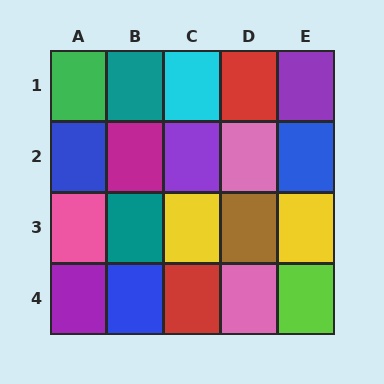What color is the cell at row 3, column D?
Brown.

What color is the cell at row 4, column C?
Red.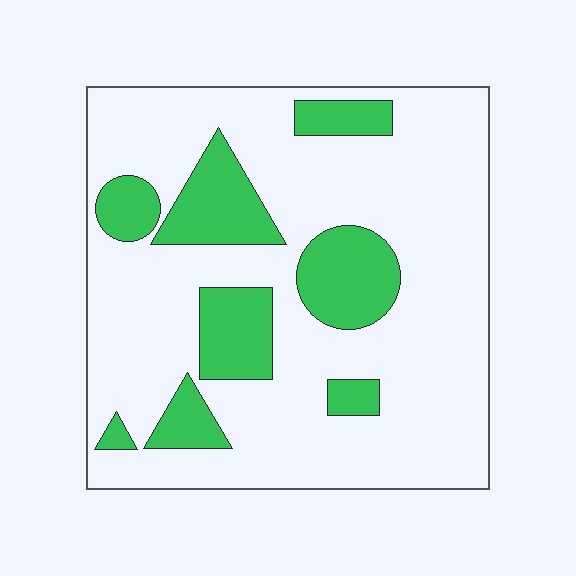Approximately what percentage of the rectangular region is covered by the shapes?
Approximately 25%.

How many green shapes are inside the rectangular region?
8.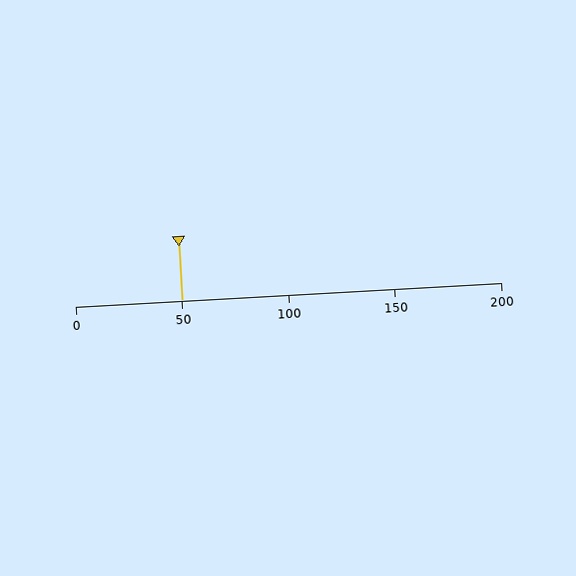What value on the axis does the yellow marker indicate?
The marker indicates approximately 50.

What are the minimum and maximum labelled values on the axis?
The axis runs from 0 to 200.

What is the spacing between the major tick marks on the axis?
The major ticks are spaced 50 apart.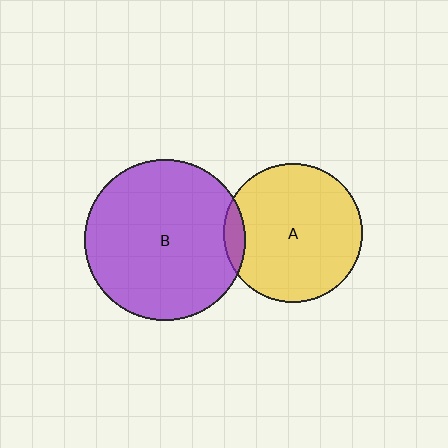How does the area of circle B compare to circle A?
Approximately 1.3 times.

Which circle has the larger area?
Circle B (purple).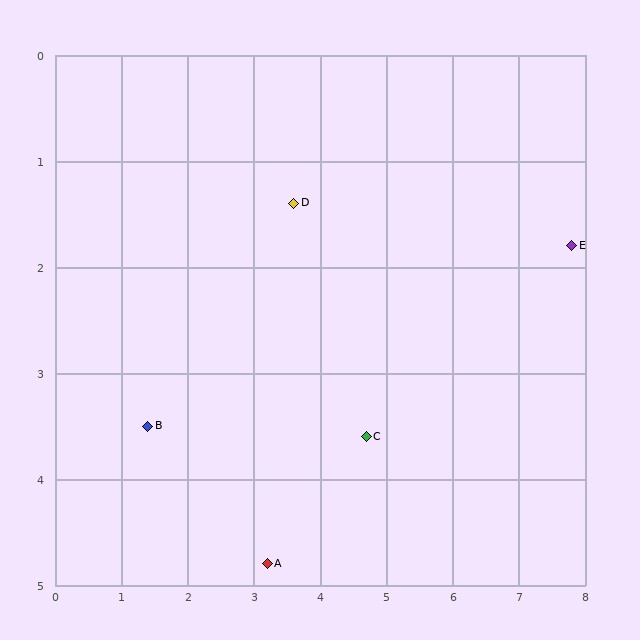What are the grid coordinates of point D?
Point D is at approximately (3.6, 1.4).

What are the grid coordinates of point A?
Point A is at approximately (3.2, 4.8).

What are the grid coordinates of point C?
Point C is at approximately (4.7, 3.6).